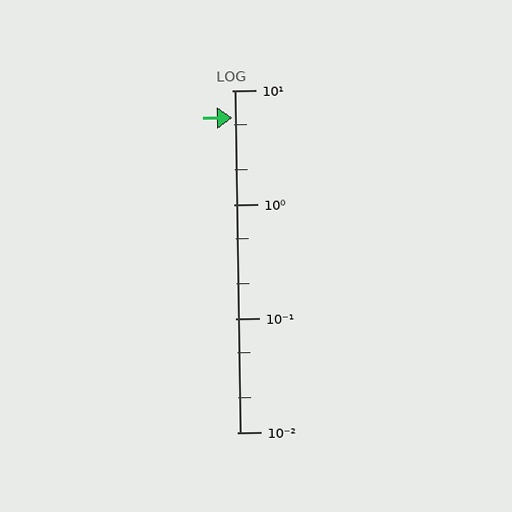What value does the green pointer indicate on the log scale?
The pointer indicates approximately 5.7.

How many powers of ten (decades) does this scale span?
The scale spans 3 decades, from 0.01 to 10.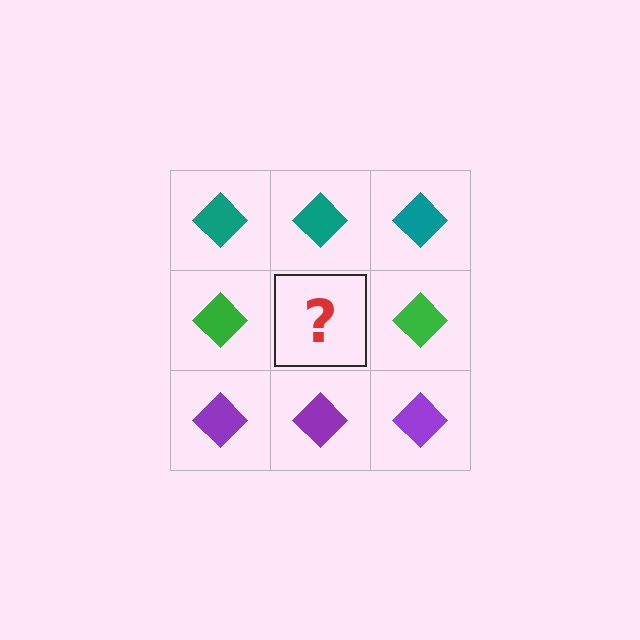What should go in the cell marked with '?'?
The missing cell should contain a green diamond.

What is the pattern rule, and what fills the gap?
The rule is that each row has a consistent color. The gap should be filled with a green diamond.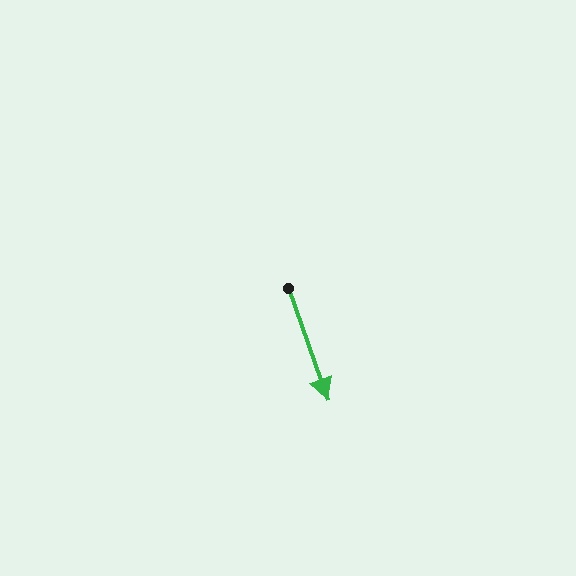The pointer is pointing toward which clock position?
Roughly 5 o'clock.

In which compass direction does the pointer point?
South.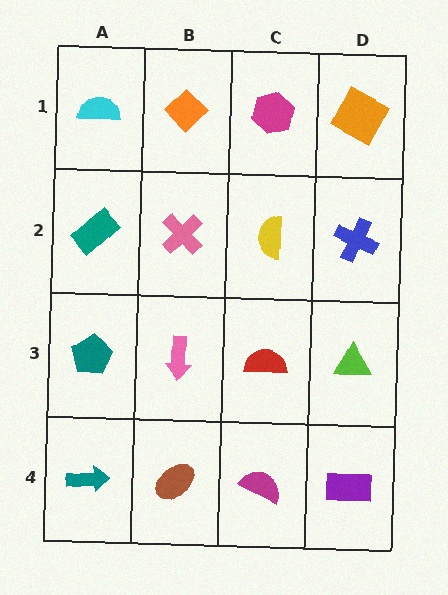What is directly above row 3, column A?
A teal rectangle.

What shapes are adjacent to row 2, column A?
A cyan semicircle (row 1, column A), a teal pentagon (row 3, column A), a pink cross (row 2, column B).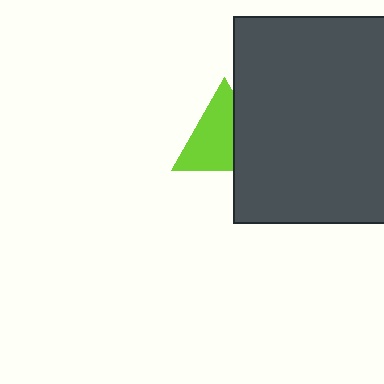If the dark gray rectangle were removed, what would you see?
You would see the complete lime triangle.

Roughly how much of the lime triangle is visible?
About half of it is visible (roughly 65%).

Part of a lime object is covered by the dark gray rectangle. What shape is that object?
It is a triangle.